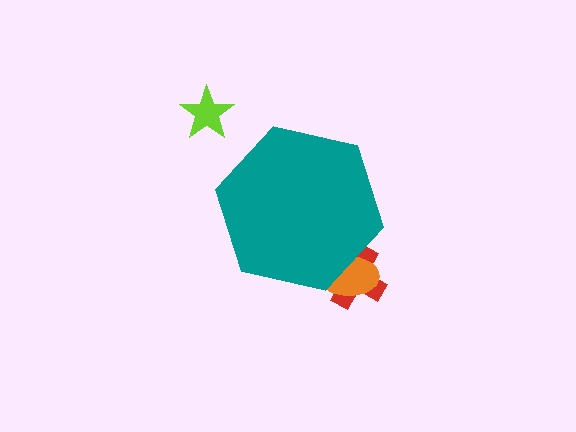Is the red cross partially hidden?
Yes, the red cross is partially hidden behind the teal hexagon.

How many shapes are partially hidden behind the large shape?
2 shapes are partially hidden.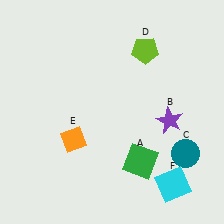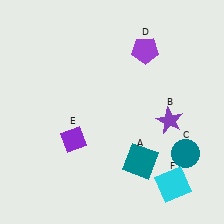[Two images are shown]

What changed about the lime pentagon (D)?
In Image 1, D is lime. In Image 2, it changed to purple.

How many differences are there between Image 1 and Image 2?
There are 3 differences between the two images.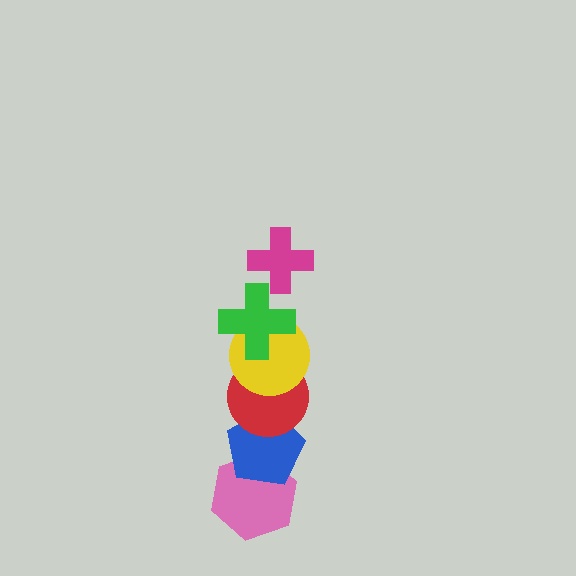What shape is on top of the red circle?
The yellow circle is on top of the red circle.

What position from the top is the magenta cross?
The magenta cross is 1st from the top.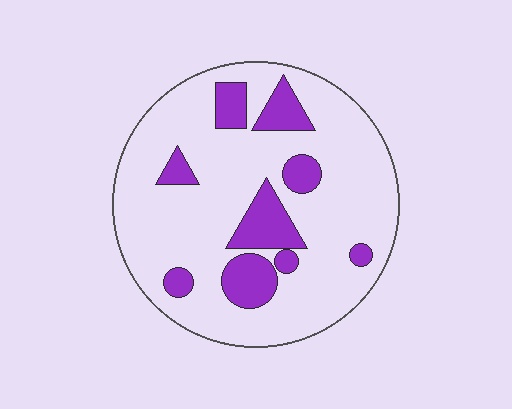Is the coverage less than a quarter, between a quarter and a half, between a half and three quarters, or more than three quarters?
Less than a quarter.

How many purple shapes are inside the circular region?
9.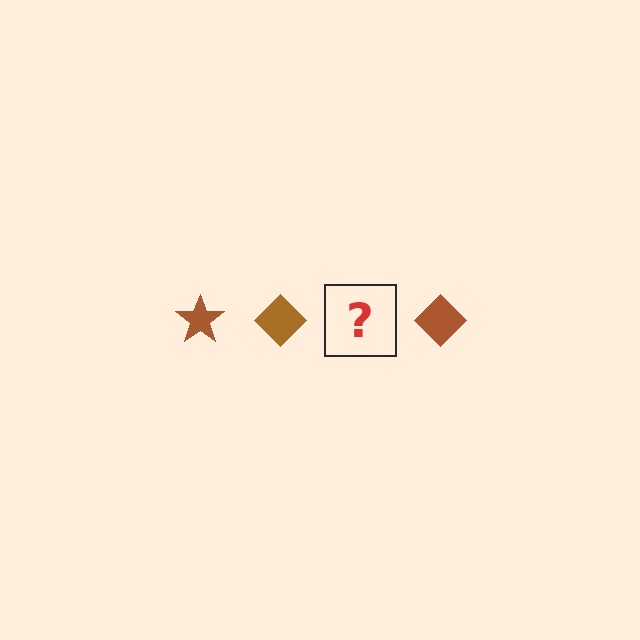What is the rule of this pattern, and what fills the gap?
The rule is that the pattern cycles through star, diamond shapes in brown. The gap should be filled with a brown star.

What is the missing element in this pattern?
The missing element is a brown star.